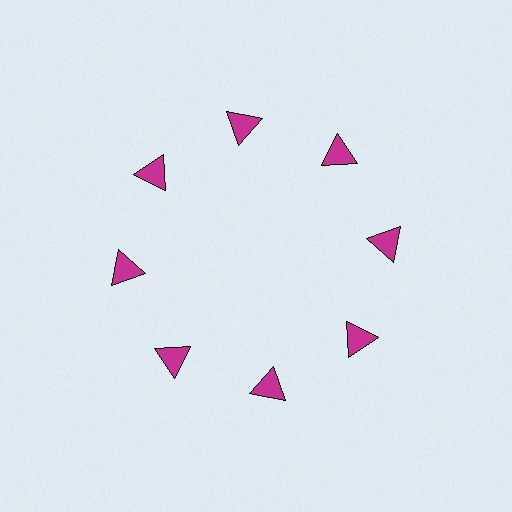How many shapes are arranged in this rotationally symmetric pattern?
There are 8 shapes, arranged in 8 groups of 1.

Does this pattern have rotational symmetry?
Yes, this pattern has 8-fold rotational symmetry. It looks the same after rotating 45 degrees around the center.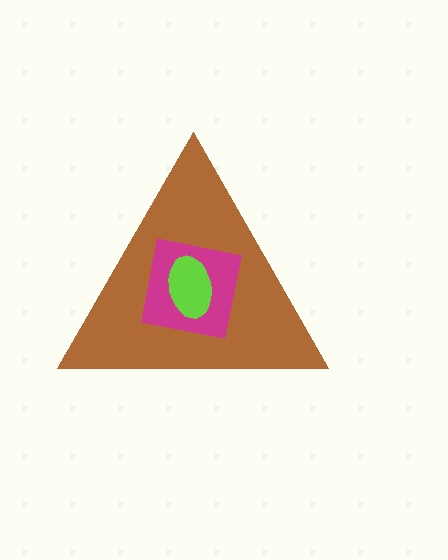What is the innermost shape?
The lime ellipse.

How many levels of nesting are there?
3.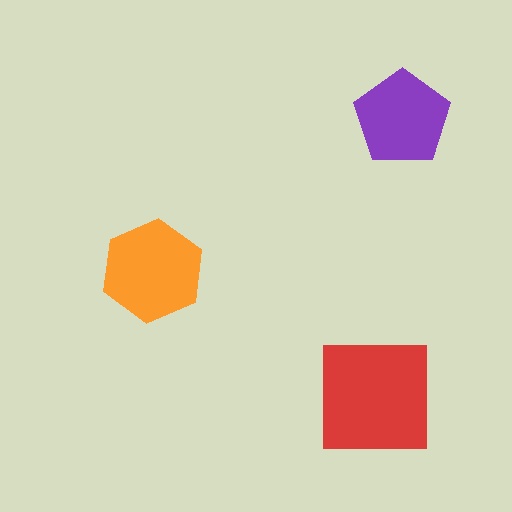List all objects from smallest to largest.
The purple pentagon, the orange hexagon, the red square.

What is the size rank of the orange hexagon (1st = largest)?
2nd.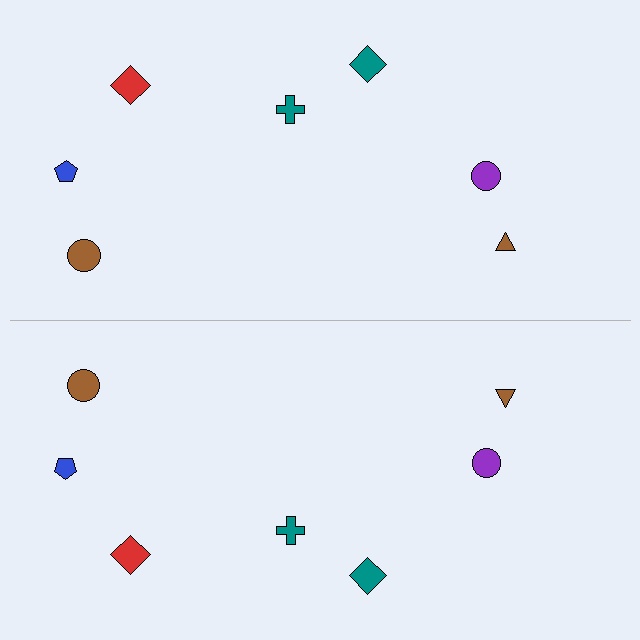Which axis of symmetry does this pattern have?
The pattern has a horizontal axis of symmetry running through the center of the image.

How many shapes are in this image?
There are 14 shapes in this image.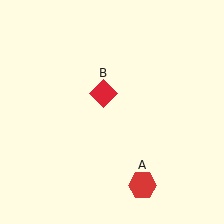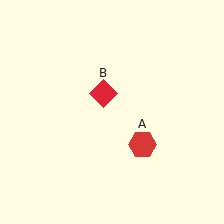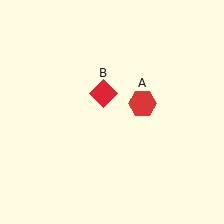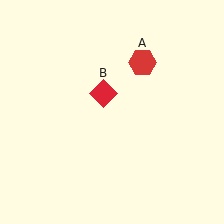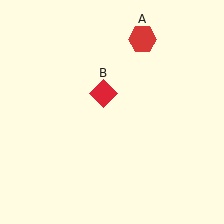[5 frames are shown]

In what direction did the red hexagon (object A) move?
The red hexagon (object A) moved up.